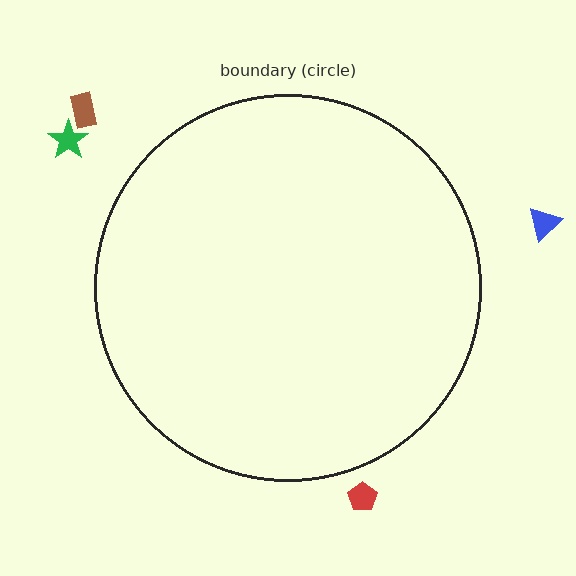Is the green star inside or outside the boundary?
Outside.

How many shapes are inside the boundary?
0 inside, 4 outside.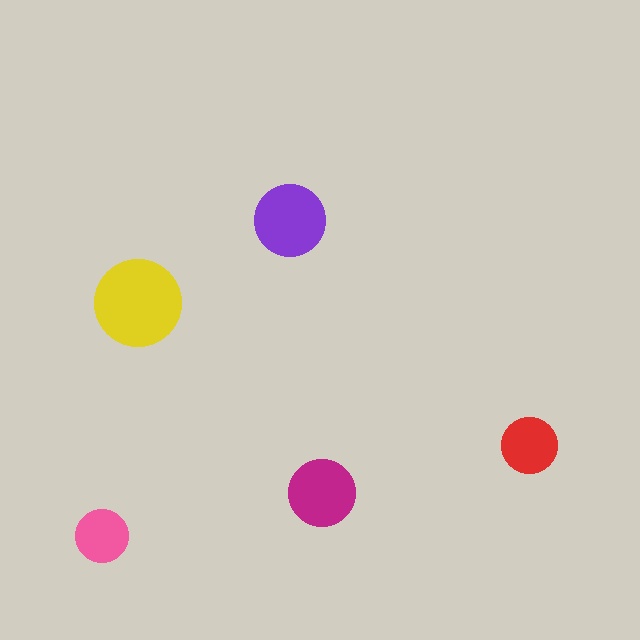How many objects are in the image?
There are 5 objects in the image.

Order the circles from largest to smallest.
the yellow one, the purple one, the magenta one, the red one, the pink one.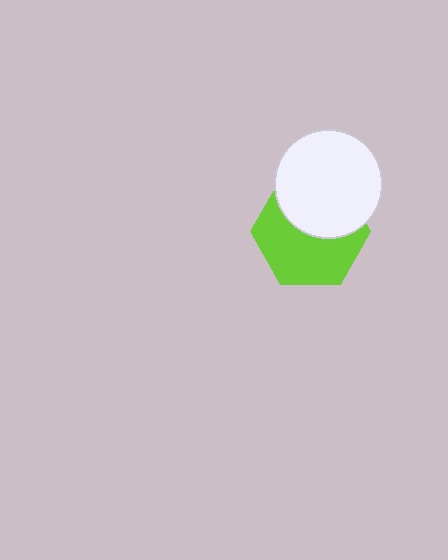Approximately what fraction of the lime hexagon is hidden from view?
Roughly 42% of the lime hexagon is hidden behind the white circle.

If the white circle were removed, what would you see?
You would see the complete lime hexagon.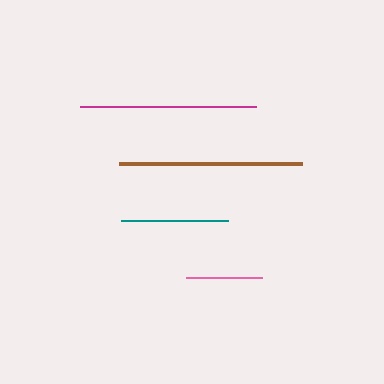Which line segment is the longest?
The brown line is the longest at approximately 182 pixels.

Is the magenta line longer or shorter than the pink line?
The magenta line is longer than the pink line.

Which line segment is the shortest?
The pink line is the shortest at approximately 76 pixels.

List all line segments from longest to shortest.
From longest to shortest: brown, magenta, teal, pink.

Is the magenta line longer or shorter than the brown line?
The brown line is longer than the magenta line.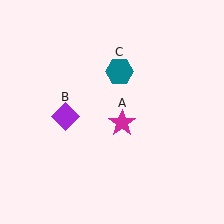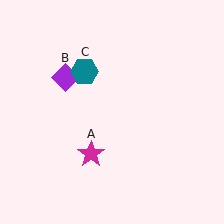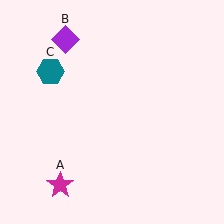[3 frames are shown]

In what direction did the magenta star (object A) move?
The magenta star (object A) moved down and to the left.